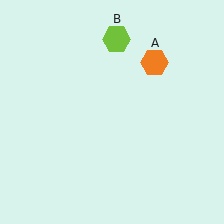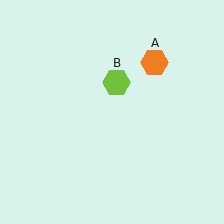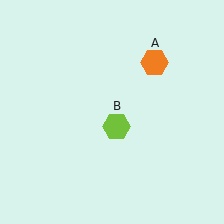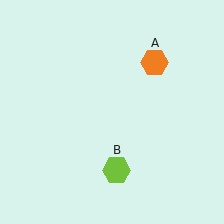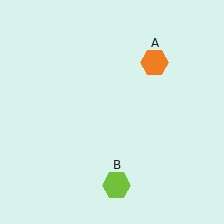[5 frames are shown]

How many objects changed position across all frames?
1 object changed position: lime hexagon (object B).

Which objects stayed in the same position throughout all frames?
Orange hexagon (object A) remained stationary.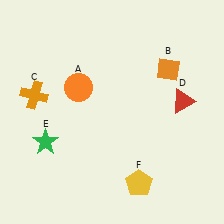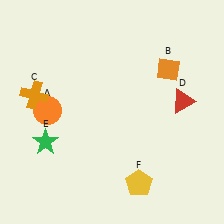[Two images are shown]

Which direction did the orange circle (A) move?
The orange circle (A) moved left.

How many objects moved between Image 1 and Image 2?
1 object moved between the two images.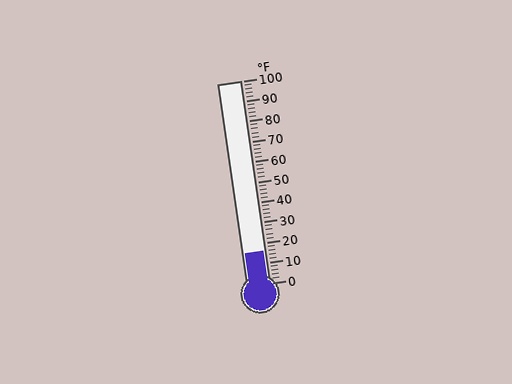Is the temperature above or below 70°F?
The temperature is below 70°F.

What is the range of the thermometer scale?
The thermometer scale ranges from 0°F to 100°F.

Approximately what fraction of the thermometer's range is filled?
The thermometer is filled to approximately 15% of its range.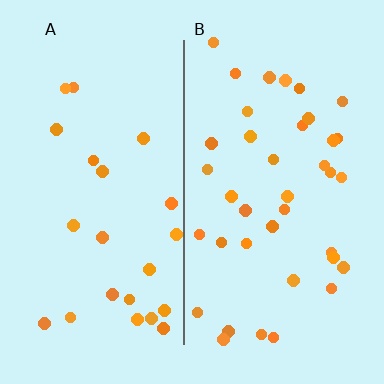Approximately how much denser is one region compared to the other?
Approximately 1.7× — region B over region A.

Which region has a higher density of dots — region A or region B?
B (the right).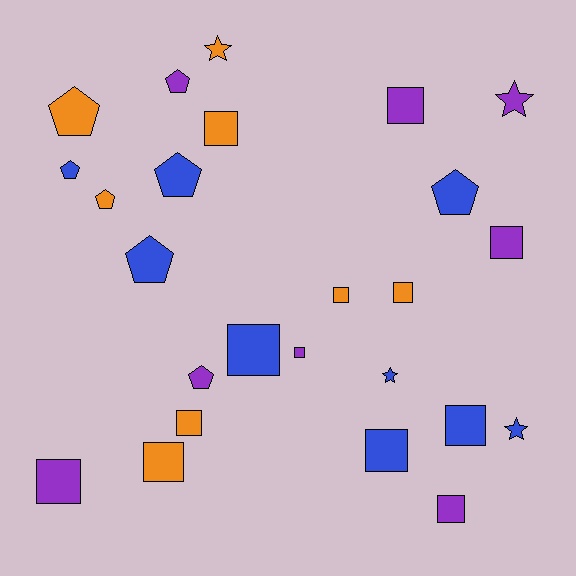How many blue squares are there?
There are 3 blue squares.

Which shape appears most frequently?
Square, with 13 objects.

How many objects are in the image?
There are 25 objects.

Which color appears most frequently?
Blue, with 9 objects.